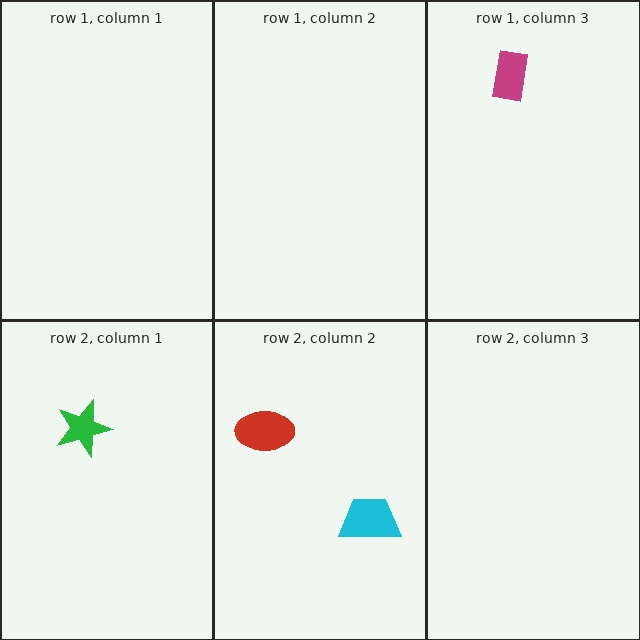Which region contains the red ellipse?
The row 2, column 2 region.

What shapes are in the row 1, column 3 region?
The magenta rectangle.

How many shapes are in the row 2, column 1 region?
1.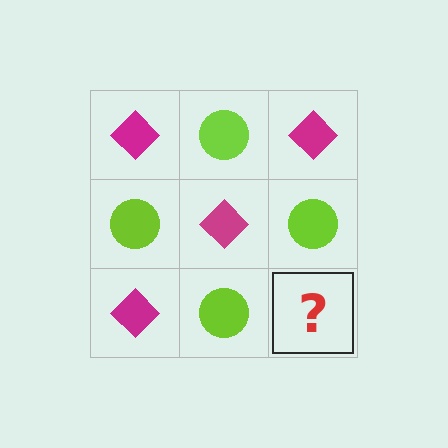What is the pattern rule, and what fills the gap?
The rule is that it alternates magenta diamond and lime circle in a checkerboard pattern. The gap should be filled with a magenta diamond.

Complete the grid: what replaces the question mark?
The question mark should be replaced with a magenta diamond.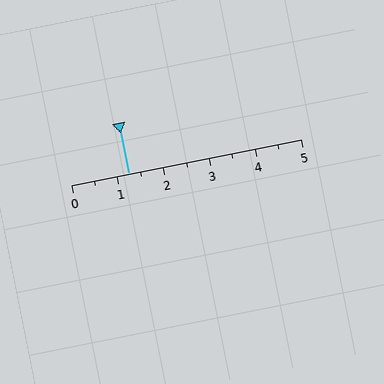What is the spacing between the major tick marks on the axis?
The major ticks are spaced 1 apart.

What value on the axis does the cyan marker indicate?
The marker indicates approximately 1.2.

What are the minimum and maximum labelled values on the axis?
The axis runs from 0 to 5.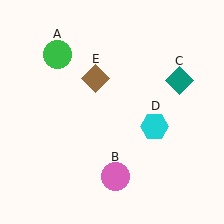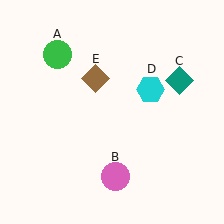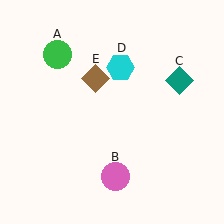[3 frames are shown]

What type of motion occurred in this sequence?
The cyan hexagon (object D) rotated counterclockwise around the center of the scene.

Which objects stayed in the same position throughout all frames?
Green circle (object A) and pink circle (object B) and teal diamond (object C) and brown diamond (object E) remained stationary.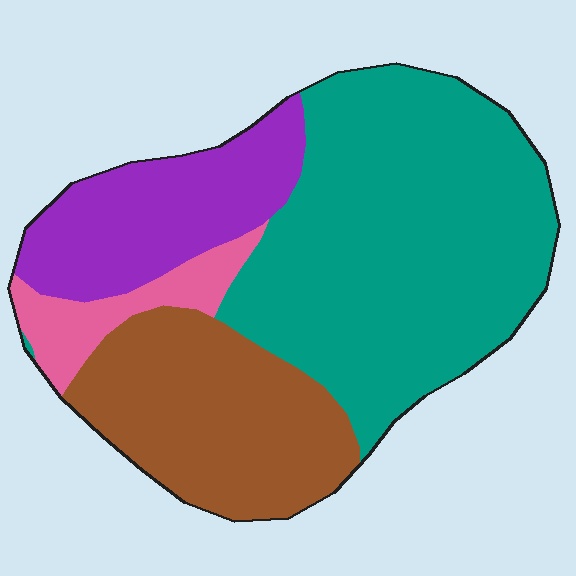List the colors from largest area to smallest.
From largest to smallest: teal, brown, purple, pink.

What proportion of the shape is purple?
Purple takes up about one sixth (1/6) of the shape.